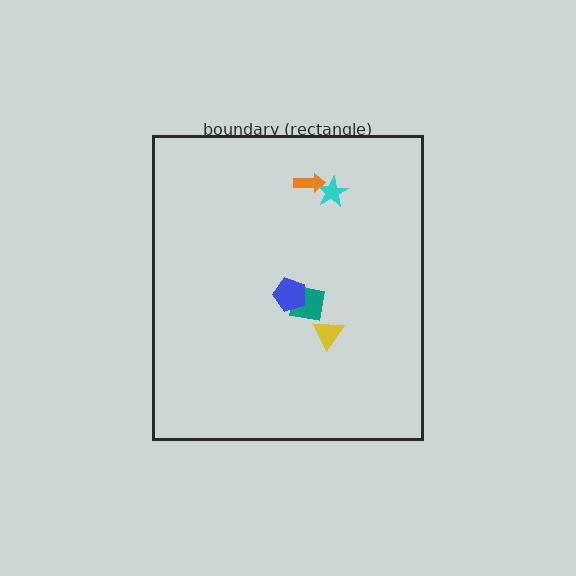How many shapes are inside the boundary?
5 inside, 0 outside.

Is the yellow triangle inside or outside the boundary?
Inside.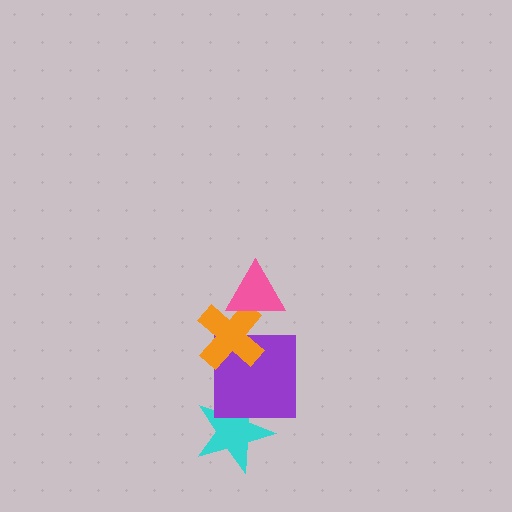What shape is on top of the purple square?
The orange cross is on top of the purple square.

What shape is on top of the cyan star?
The purple square is on top of the cyan star.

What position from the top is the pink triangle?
The pink triangle is 1st from the top.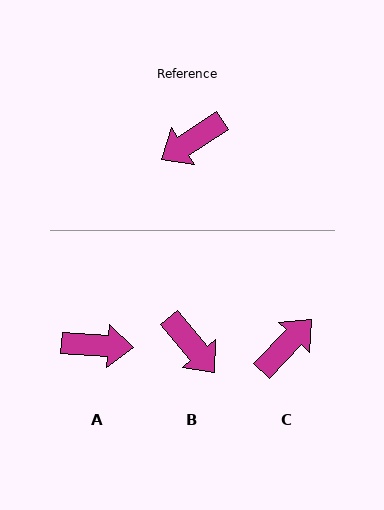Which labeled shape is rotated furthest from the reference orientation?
C, about 167 degrees away.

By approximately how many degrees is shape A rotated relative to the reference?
Approximately 144 degrees counter-clockwise.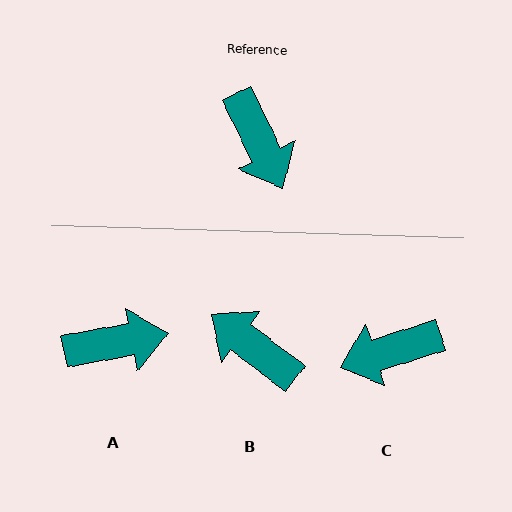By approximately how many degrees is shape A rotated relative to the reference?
Approximately 74 degrees counter-clockwise.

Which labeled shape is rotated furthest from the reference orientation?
B, about 154 degrees away.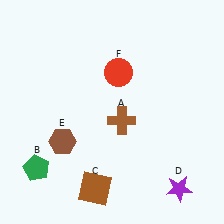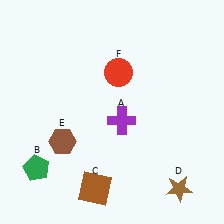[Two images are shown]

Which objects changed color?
A changed from brown to purple. D changed from purple to brown.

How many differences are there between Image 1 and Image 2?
There are 2 differences between the two images.